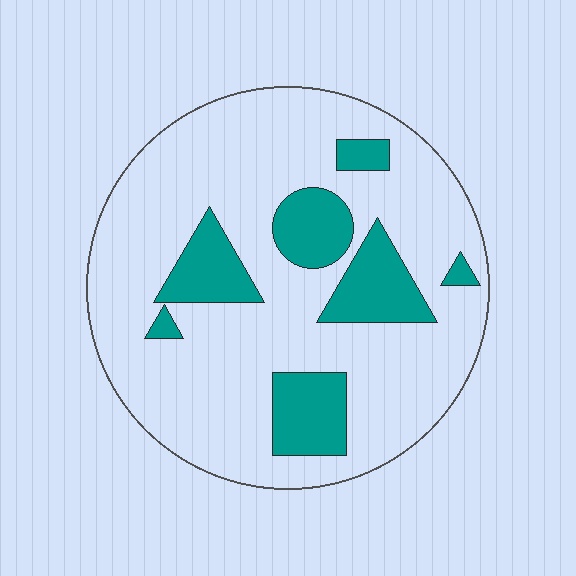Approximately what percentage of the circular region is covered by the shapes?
Approximately 20%.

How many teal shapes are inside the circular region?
7.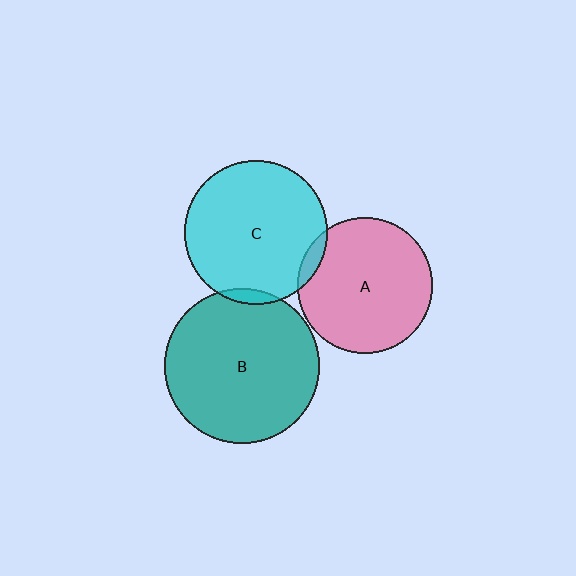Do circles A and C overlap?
Yes.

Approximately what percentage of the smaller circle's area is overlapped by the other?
Approximately 5%.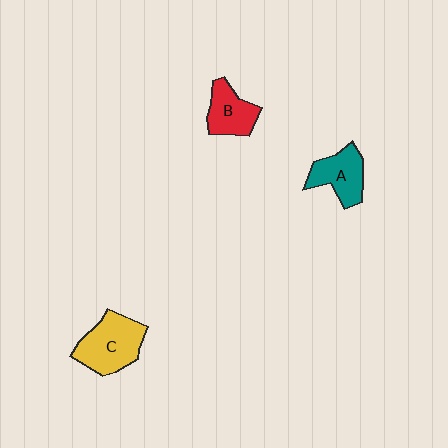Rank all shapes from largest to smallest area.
From largest to smallest: C (yellow), A (teal), B (red).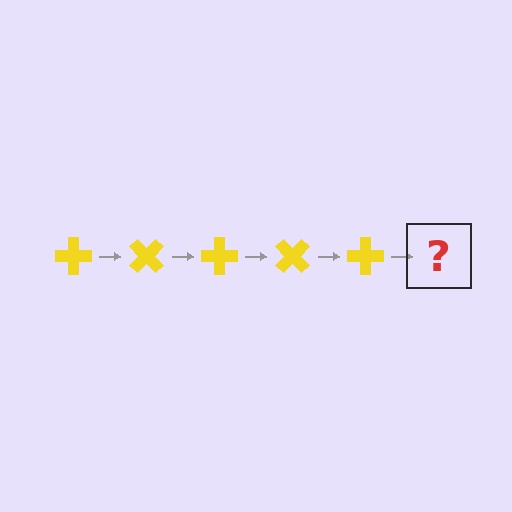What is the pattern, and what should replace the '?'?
The pattern is that the cross rotates 45 degrees each step. The '?' should be a yellow cross rotated 225 degrees.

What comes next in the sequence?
The next element should be a yellow cross rotated 225 degrees.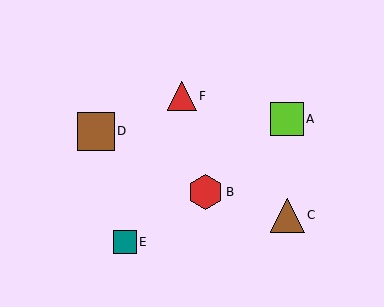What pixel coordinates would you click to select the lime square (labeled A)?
Click at (287, 119) to select the lime square A.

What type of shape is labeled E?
Shape E is a teal square.